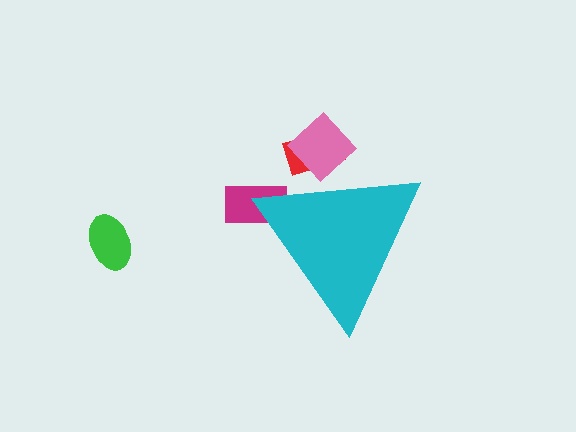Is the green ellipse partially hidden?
No, the green ellipse is fully visible.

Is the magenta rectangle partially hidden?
Yes, the magenta rectangle is partially hidden behind the cyan triangle.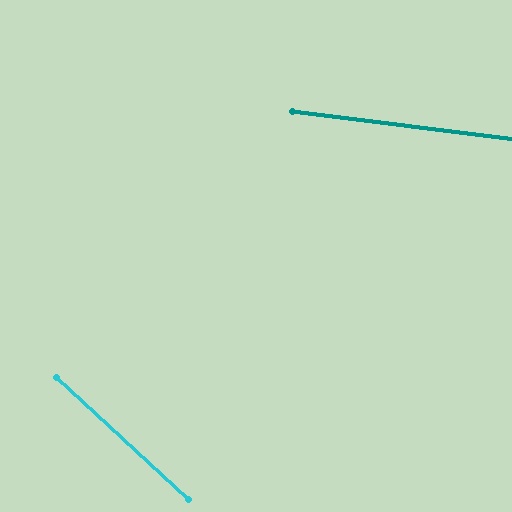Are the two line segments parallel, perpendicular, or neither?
Neither parallel nor perpendicular — they differ by about 36°.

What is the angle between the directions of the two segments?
Approximately 36 degrees.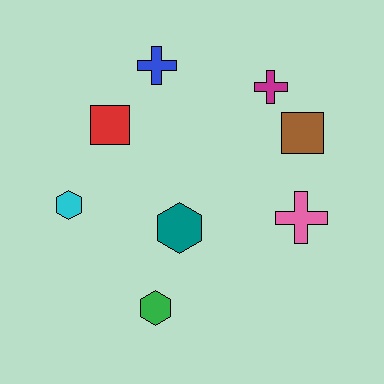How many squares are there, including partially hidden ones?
There are 2 squares.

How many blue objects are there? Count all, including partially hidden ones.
There is 1 blue object.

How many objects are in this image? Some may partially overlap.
There are 8 objects.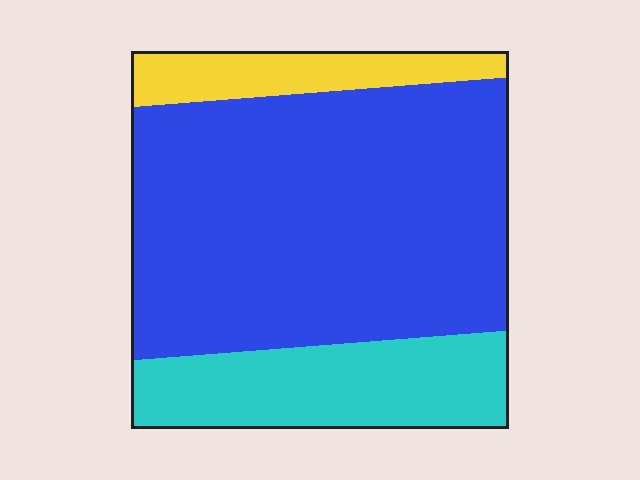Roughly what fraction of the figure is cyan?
Cyan covers 22% of the figure.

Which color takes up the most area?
Blue, at roughly 65%.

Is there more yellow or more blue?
Blue.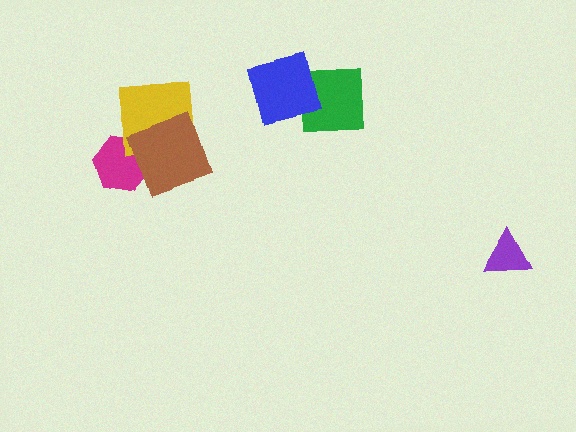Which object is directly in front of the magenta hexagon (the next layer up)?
The yellow square is directly in front of the magenta hexagon.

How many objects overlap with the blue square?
1 object overlaps with the blue square.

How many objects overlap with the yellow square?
2 objects overlap with the yellow square.